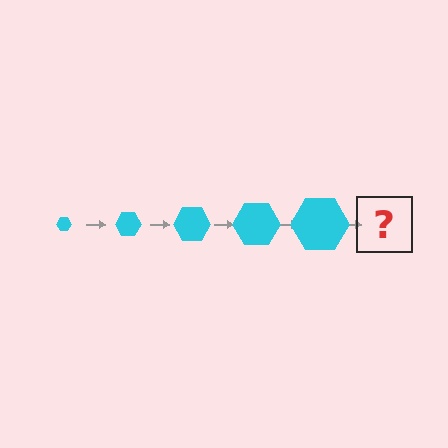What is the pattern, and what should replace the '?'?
The pattern is that the hexagon gets progressively larger each step. The '?' should be a cyan hexagon, larger than the previous one.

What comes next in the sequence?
The next element should be a cyan hexagon, larger than the previous one.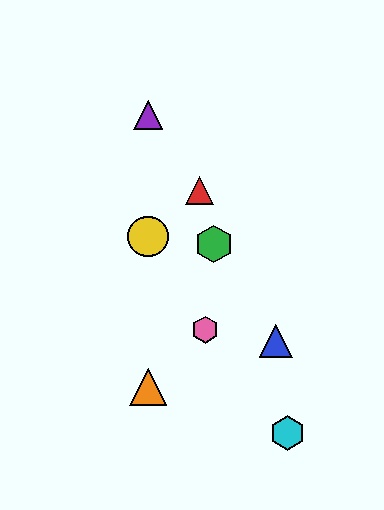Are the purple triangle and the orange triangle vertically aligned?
Yes, both are at x≈148.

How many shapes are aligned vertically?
3 shapes (the yellow circle, the purple triangle, the orange triangle) are aligned vertically.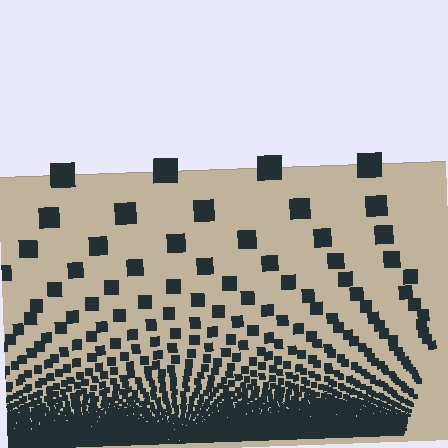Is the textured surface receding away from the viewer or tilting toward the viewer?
The surface appears to tilt toward the viewer. Texture elements get larger and sparser toward the top.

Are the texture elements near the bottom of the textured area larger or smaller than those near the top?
Smaller. The gradient is inverted — elements near the bottom are smaller and denser.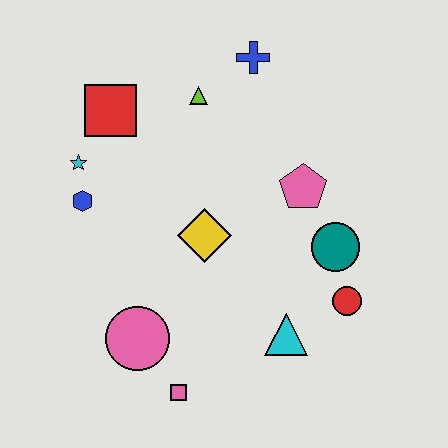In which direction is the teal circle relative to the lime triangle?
The teal circle is below the lime triangle.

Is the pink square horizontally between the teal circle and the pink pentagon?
No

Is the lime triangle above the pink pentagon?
Yes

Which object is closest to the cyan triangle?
The red circle is closest to the cyan triangle.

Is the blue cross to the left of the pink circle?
No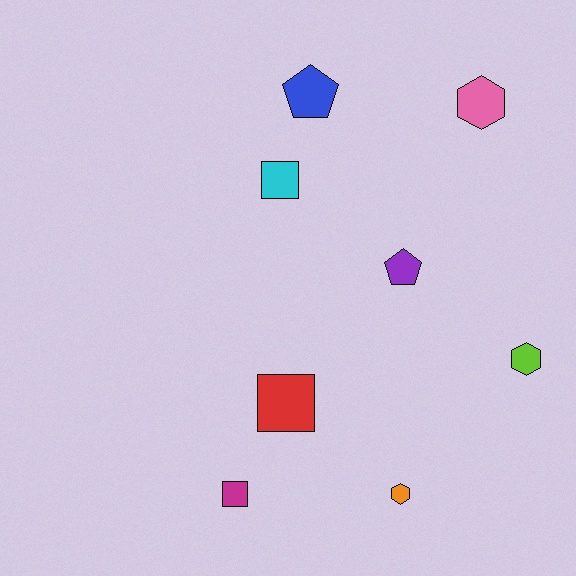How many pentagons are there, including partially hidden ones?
There are 2 pentagons.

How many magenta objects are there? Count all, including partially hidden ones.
There is 1 magenta object.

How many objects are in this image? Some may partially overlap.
There are 8 objects.